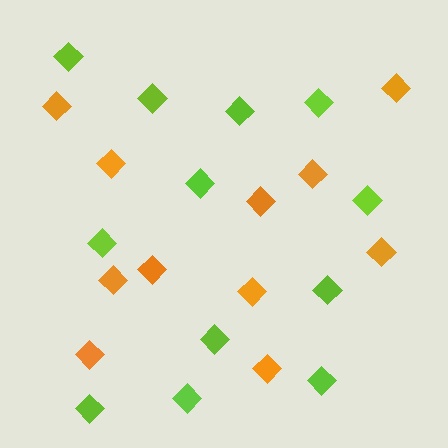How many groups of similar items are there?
There are 2 groups: one group of lime diamonds (12) and one group of orange diamonds (11).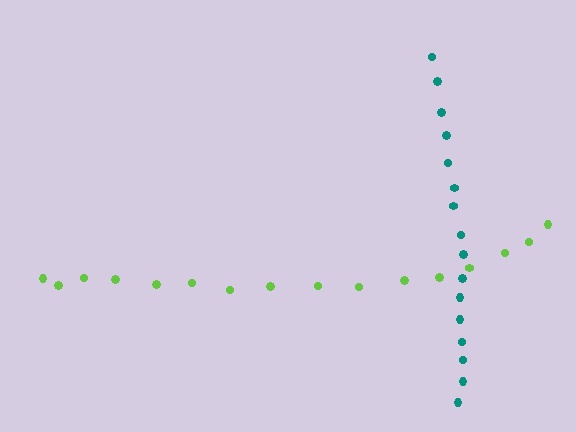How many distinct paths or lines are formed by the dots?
There are 2 distinct paths.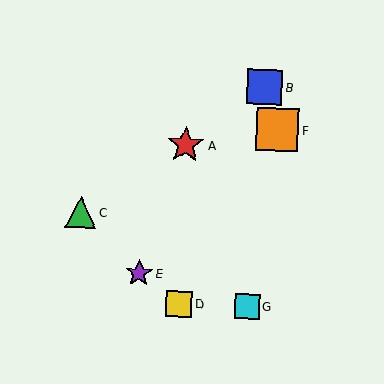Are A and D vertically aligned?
Yes, both are at x≈186.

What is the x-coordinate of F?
Object F is at x≈277.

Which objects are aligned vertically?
Objects A, D are aligned vertically.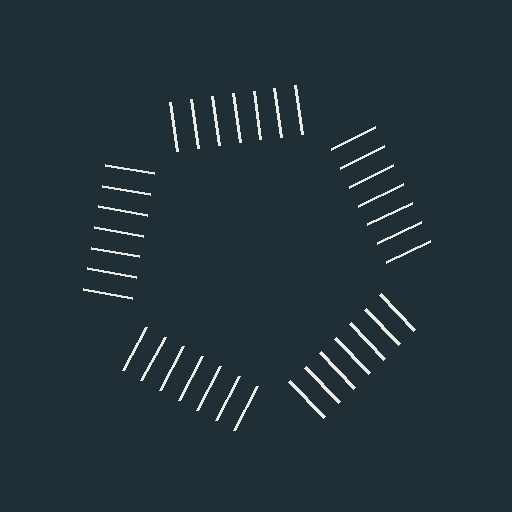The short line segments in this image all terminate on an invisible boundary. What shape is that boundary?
An illusory pentagon — the line segments terminate on its edges but no continuous stroke is drawn.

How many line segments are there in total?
35 — 7 along each of the 5 edges.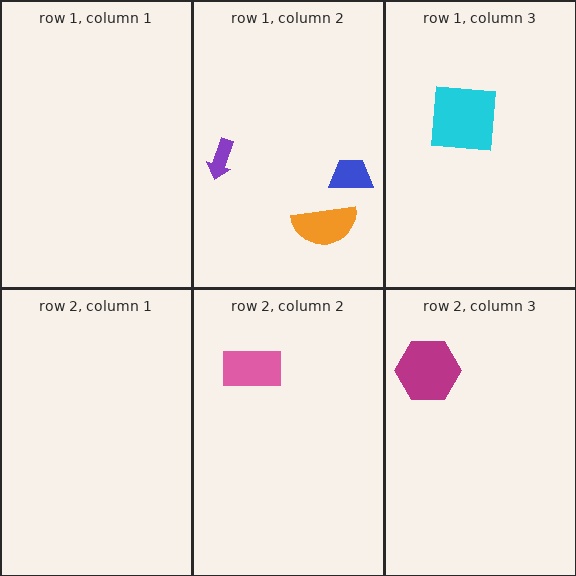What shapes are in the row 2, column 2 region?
The pink rectangle.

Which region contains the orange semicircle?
The row 1, column 2 region.